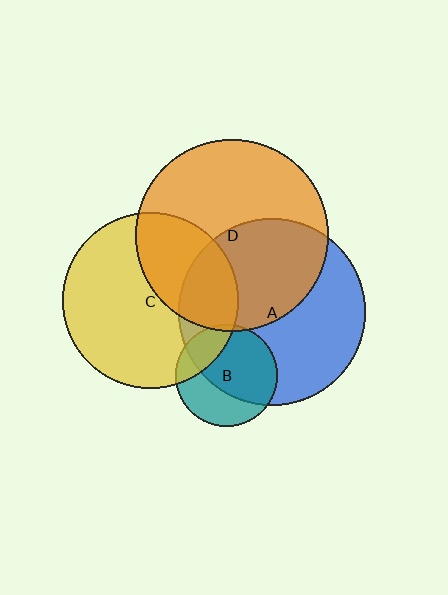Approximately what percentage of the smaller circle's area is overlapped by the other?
Approximately 20%.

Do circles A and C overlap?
Yes.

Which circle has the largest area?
Circle D (orange).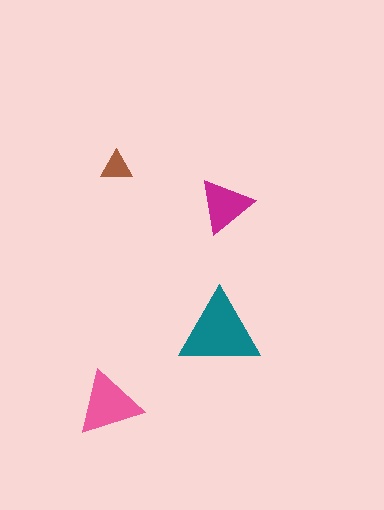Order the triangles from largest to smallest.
the teal one, the pink one, the magenta one, the brown one.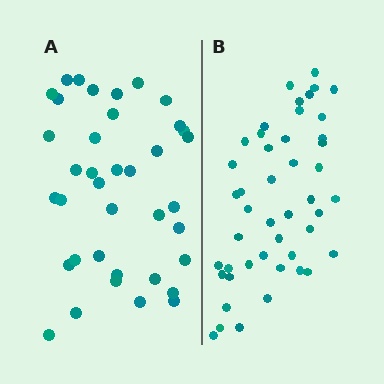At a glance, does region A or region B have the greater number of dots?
Region B (the right region) has more dots.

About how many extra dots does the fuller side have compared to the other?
Region B has roughly 8 or so more dots than region A.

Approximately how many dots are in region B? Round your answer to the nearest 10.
About 50 dots. (The exact count is 46, which rounds to 50.)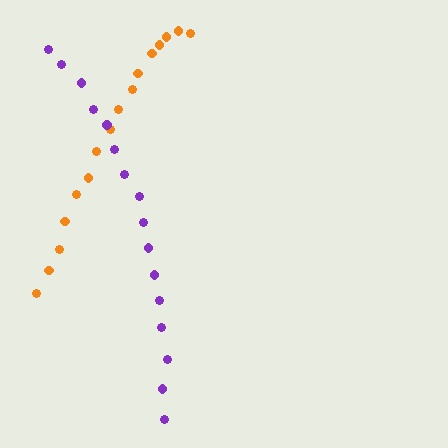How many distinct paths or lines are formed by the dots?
There are 2 distinct paths.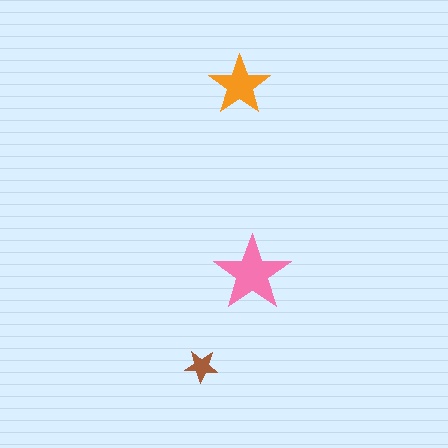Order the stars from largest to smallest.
the pink one, the orange one, the brown one.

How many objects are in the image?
There are 3 objects in the image.